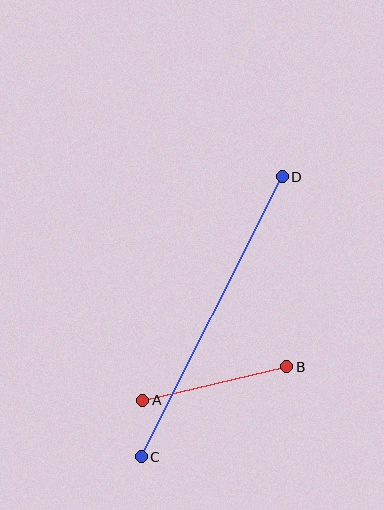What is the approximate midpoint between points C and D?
The midpoint is at approximately (212, 317) pixels.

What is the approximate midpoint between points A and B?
The midpoint is at approximately (215, 383) pixels.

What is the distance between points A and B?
The distance is approximately 148 pixels.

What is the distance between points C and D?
The distance is approximately 314 pixels.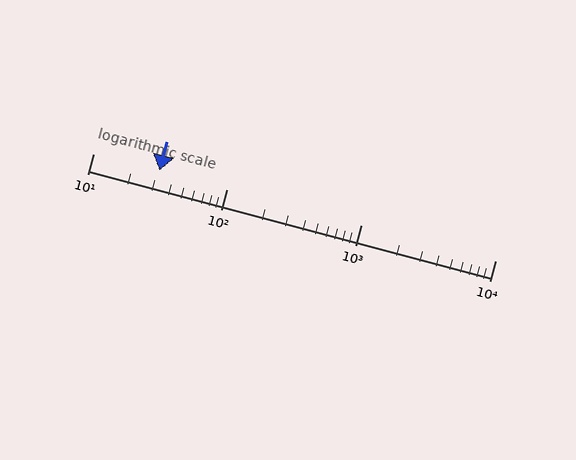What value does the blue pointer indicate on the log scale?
The pointer indicates approximately 31.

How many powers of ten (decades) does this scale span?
The scale spans 3 decades, from 10 to 10000.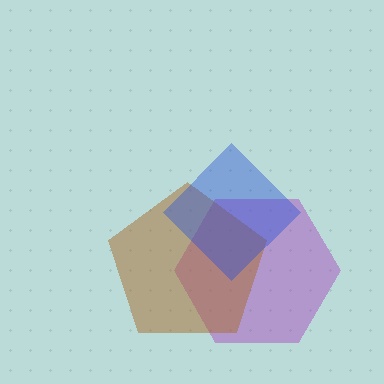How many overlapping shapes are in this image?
There are 3 overlapping shapes in the image.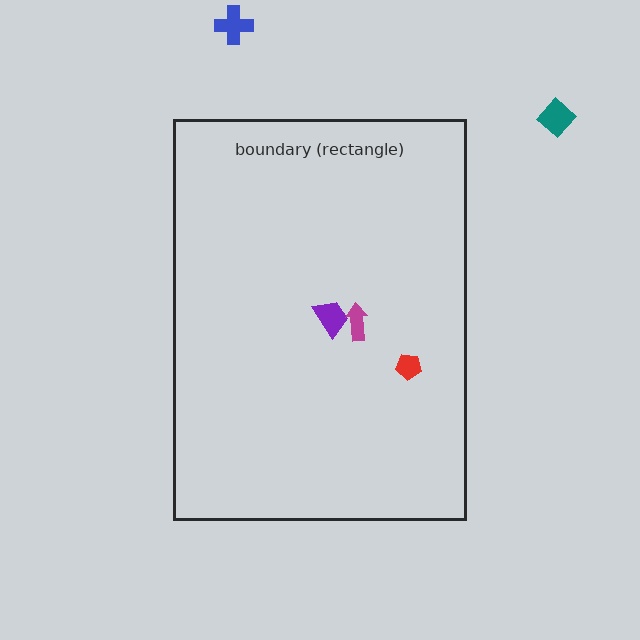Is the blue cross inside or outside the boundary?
Outside.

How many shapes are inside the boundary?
3 inside, 2 outside.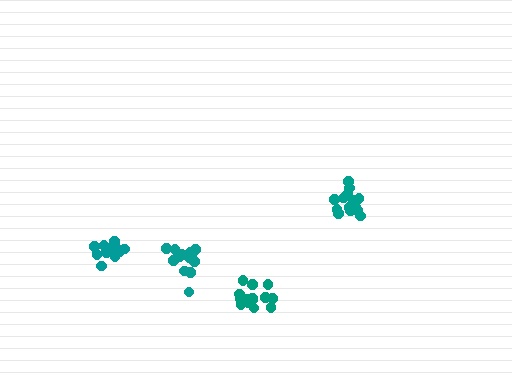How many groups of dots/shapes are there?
There are 4 groups.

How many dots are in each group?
Group 1: 15 dots, Group 2: 15 dots, Group 3: 15 dots, Group 4: 15 dots (60 total).